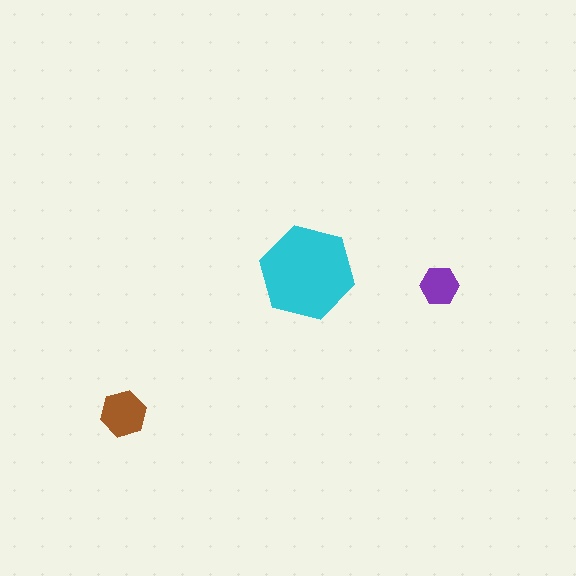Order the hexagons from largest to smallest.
the cyan one, the brown one, the purple one.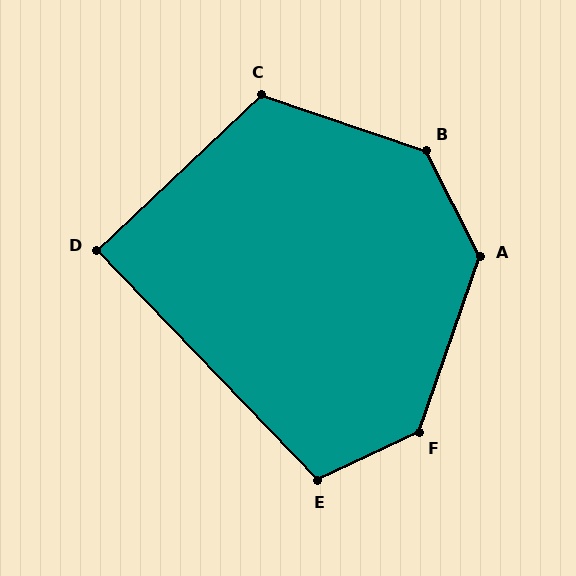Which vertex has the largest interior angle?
B, at approximately 136 degrees.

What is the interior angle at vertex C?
Approximately 118 degrees (obtuse).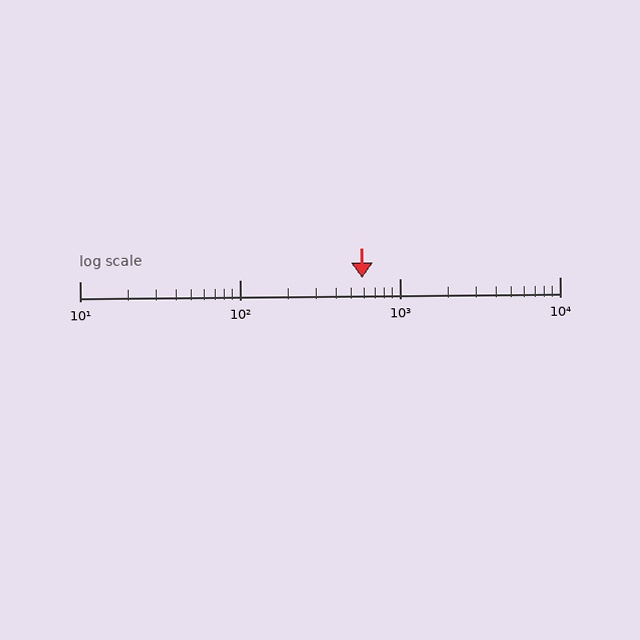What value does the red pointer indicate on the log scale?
The pointer indicates approximately 580.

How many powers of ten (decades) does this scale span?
The scale spans 3 decades, from 10 to 10000.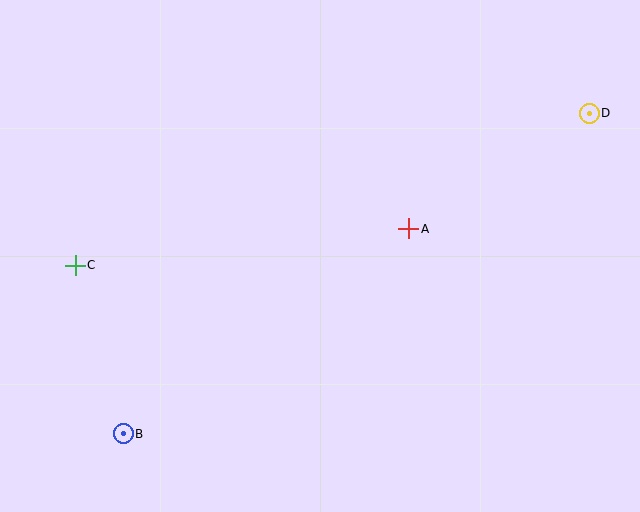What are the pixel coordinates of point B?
Point B is at (123, 434).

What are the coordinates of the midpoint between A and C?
The midpoint between A and C is at (242, 247).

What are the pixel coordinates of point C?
Point C is at (75, 265).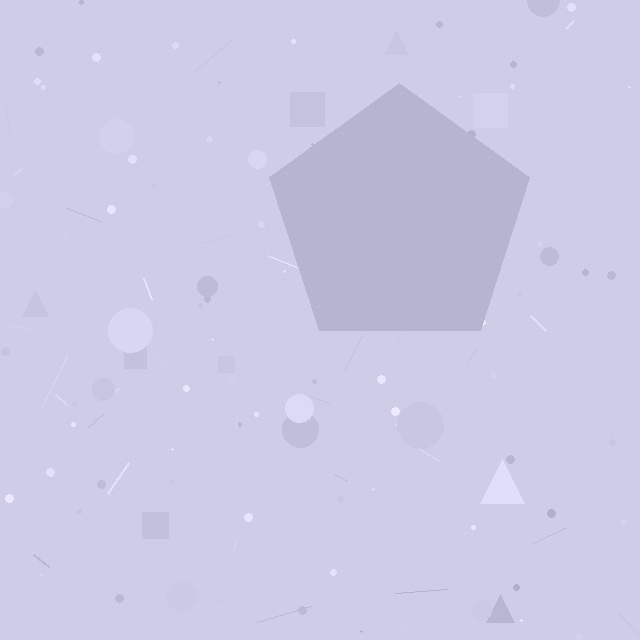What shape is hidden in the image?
A pentagon is hidden in the image.